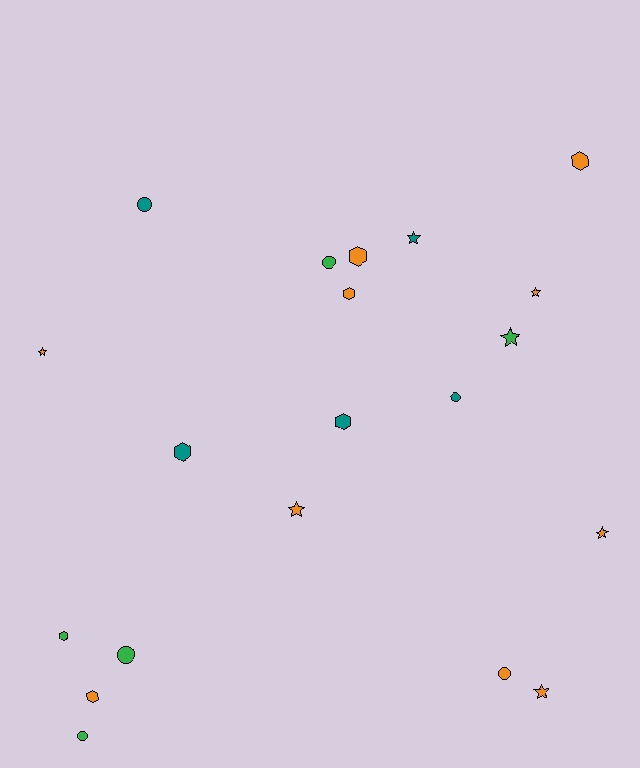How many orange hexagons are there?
There are 4 orange hexagons.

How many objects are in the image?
There are 20 objects.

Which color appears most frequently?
Orange, with 10 objects.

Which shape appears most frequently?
Star, with 7 objects.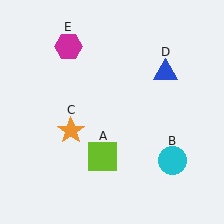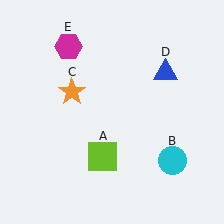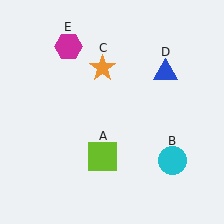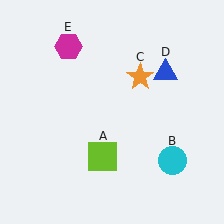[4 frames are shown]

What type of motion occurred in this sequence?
The orange star (object C) rotated clockwise around the center of the scene.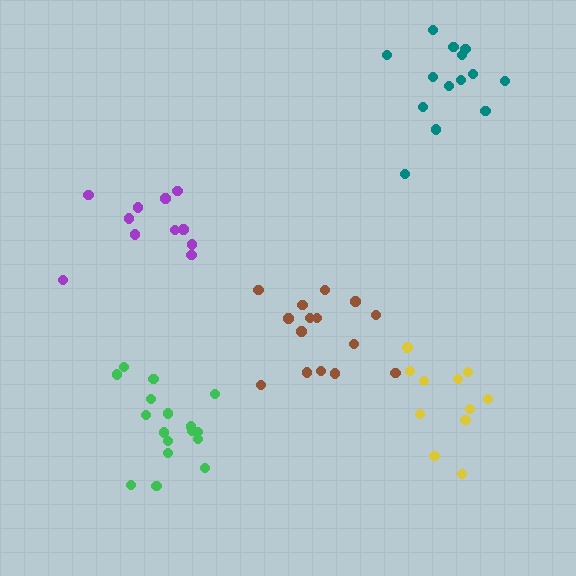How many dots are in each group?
Group 1: 17 dots, Group 2: 16 dots, Group 3: 11 dots, Group 4: 11 dots, Group 5: 14 dots (69 total).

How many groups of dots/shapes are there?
There are 5 groups.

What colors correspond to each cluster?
The clusters are colored: green, brown, yellow, purple, teal.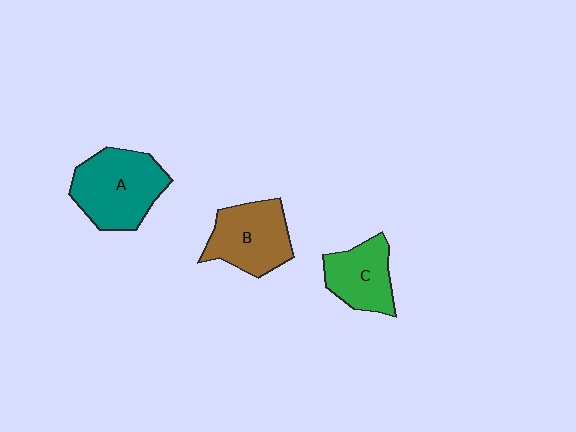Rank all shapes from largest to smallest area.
From largest to smallest: A (teal), B (brown), C (green).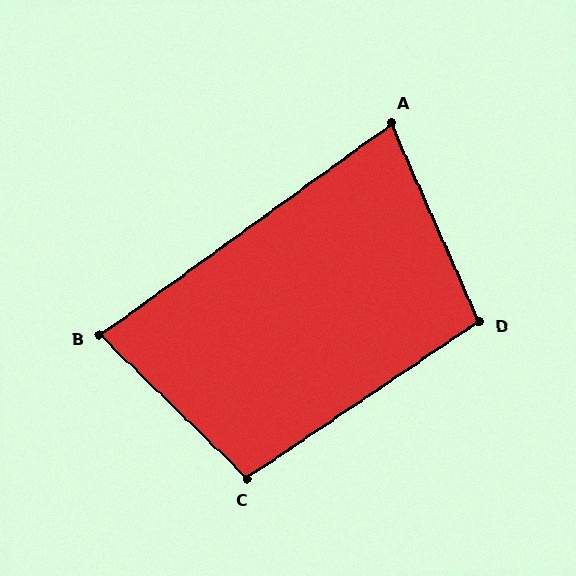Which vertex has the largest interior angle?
C, at approximately 102 degrees.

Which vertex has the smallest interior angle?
A, at approximately 78 degrees.